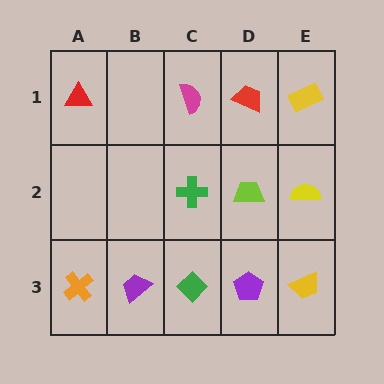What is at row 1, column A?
A red triangle.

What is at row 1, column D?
A red trapezoid.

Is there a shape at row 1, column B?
No, that cell is empty.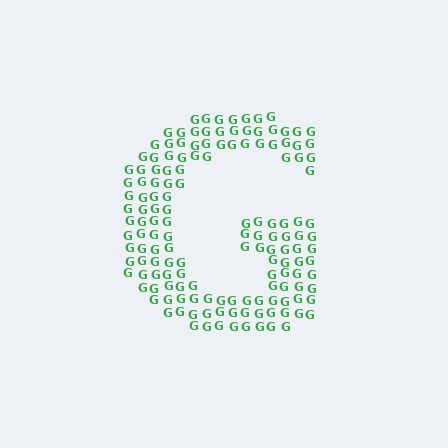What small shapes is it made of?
It is made of small letter G's.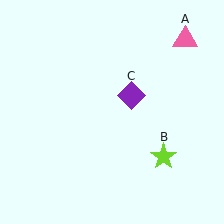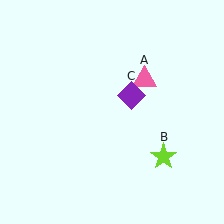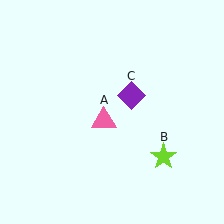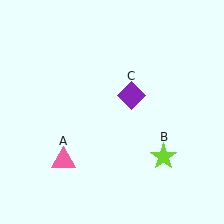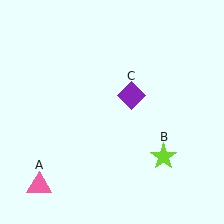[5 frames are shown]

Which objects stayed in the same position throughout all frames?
Lime star (object B) and purple diamond (object C) remained stationary.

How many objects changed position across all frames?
1 object changed position: pink triangle (object A).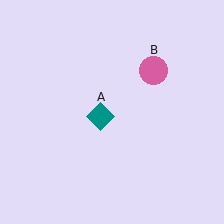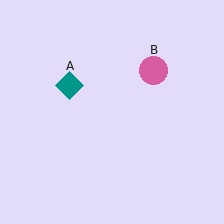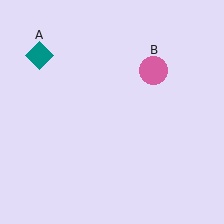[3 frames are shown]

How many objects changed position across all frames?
1 object changed position: teal diamond (object A).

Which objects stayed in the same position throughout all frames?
Pink circle (object B) remained stationary.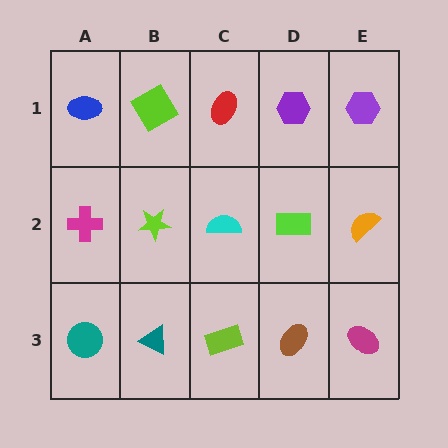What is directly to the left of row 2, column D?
A cyan semicircle.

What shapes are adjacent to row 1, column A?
A magenta cross (row 2, column A), a lime diamond (row 1, column B).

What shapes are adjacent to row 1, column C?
A cyan semicircle (row 2, column C), a lime diamond (row 1, column B), a purple hexagon (row 1, column D).